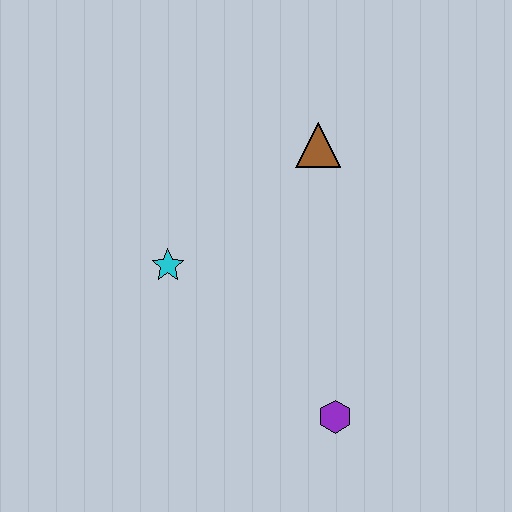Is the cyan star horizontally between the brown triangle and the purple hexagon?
No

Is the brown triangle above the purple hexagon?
Yes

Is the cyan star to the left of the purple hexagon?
Yes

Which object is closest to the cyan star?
The brown triangle is closest to the cyan star.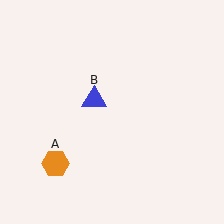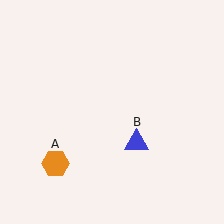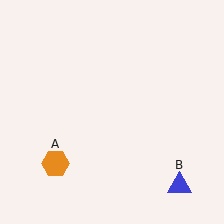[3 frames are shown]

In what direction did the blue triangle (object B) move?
The blue triangle (object B) moved down and to the right.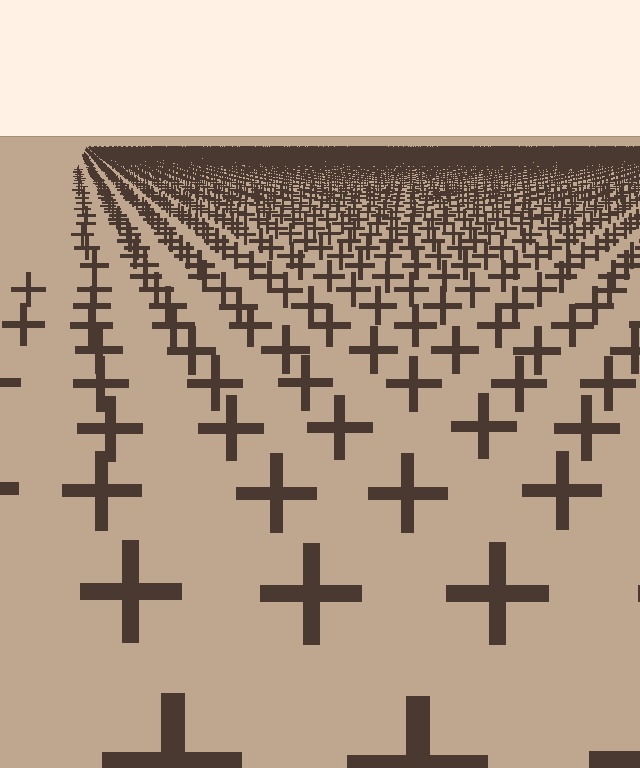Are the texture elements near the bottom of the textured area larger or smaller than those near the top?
Larger. Near the bottom, elements are closer to the viewer and appear at a bigger on-screen size.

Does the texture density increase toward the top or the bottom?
Density increases toward the top.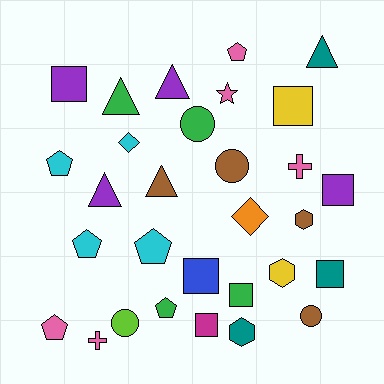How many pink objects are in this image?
There are 5 pink objects.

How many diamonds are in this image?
There are 2 diamonds.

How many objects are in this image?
There are 30 objects.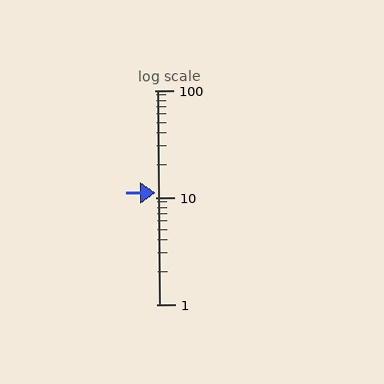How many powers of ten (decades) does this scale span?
The scale spans 2 decades, from 1 to 100.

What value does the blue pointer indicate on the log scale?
The pointer indicates approximately 11.